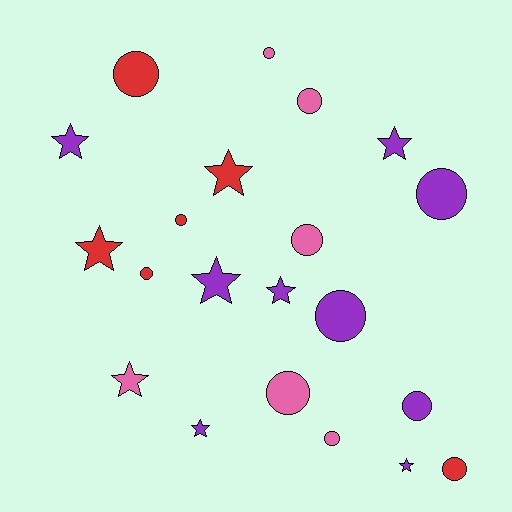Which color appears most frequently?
Purple, with 9 objects.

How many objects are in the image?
There are 21 objects.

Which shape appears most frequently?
Circle, with 12 objects.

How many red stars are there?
There are 2 red stars.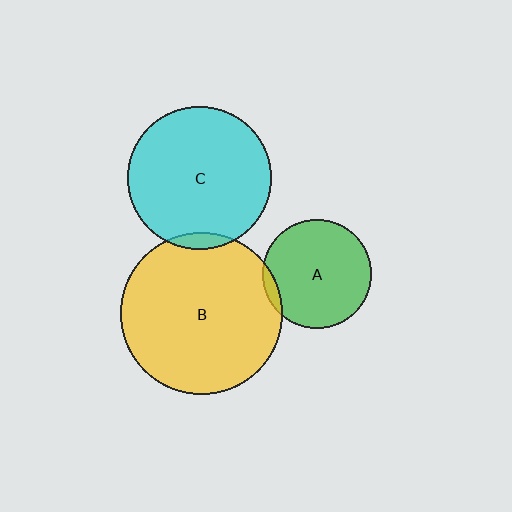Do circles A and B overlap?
Yes.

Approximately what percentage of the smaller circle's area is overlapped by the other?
Approximately 5%.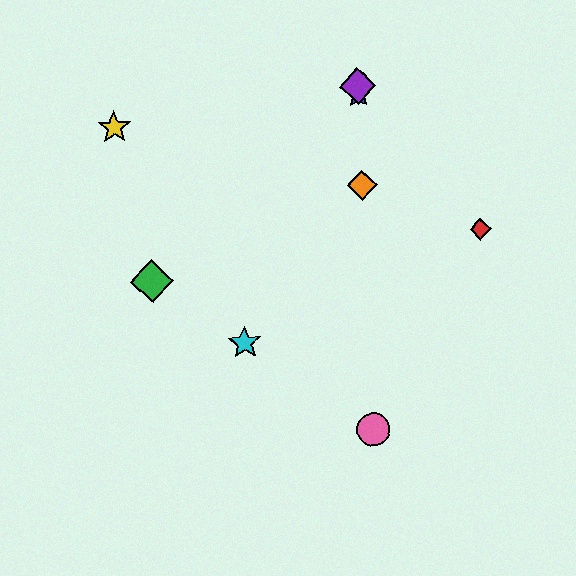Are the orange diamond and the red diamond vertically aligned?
No, the orange diamond is at x≈362 and the red diamond is at x≈481.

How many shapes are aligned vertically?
4 shapes (the blue star, the purple diamond, the orange diamond, the pink circle) are aligned vertically.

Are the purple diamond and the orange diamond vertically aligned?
Yes, both are at x≈358.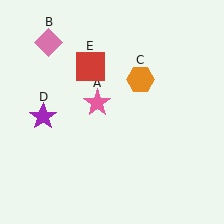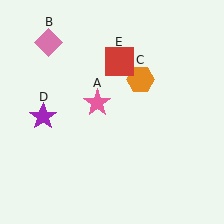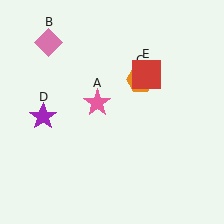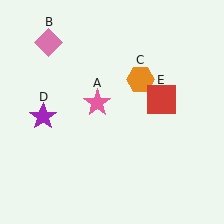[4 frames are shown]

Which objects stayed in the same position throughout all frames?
Pink star (object A) and pink diamond (object B) and orange hexagon (object C) and purple star (object D) remained stationary.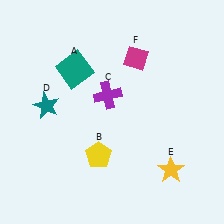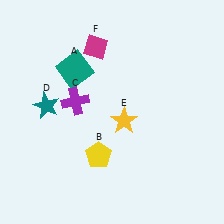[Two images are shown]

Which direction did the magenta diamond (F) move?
The magenta diamond (F) moved left.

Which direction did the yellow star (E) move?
The yellow star (E) moved up.